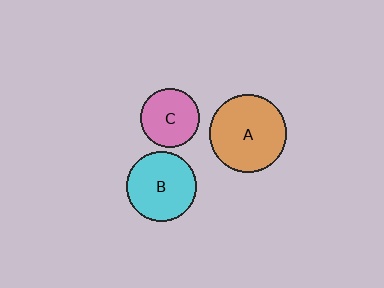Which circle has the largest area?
Circle A (orange).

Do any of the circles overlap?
No, none of the circles overlap.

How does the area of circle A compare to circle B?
Approximately 1.2 times.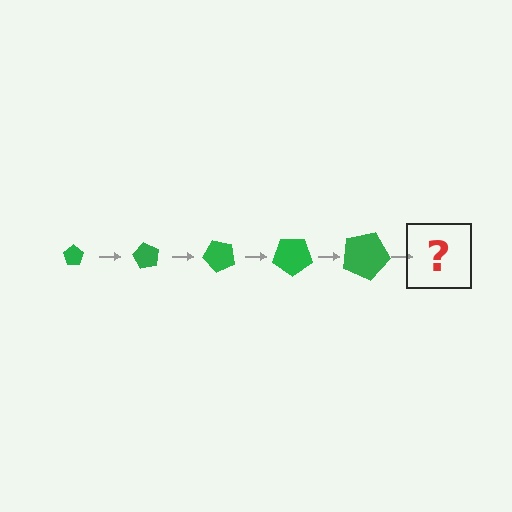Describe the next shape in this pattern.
It should be a pentagon, larger than the previous one and rotated 300 degrees from the start.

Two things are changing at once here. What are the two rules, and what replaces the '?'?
The two rules are that the pentagon grows larger each step and it rotates 60 degrees each step. The '?' should be a pentagon, larger than the previous one and rotated 300 degrees from the start.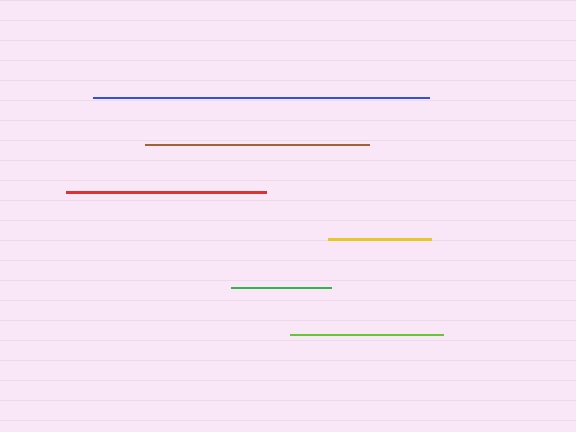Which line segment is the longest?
The blue line is the longest at approximately 336 pixels.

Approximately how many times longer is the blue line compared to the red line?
The blue line is approximately 1.7 times the length of the red line.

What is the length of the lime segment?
The lime segment is approximately 153 pixels long.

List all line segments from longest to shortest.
From longest to shortest: blue, brown, red, lime, yellow, green.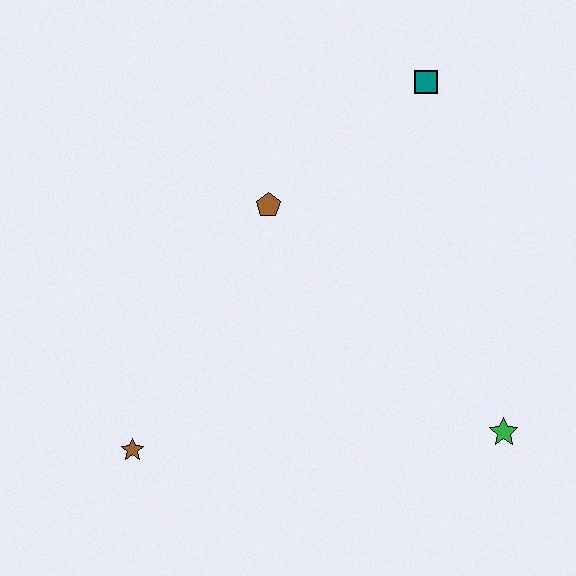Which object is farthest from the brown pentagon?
The green star is farthest from the brown pentagon.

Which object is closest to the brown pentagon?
The teal square is closest to the brown pentagon.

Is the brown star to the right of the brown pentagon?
No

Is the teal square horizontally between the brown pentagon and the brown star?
No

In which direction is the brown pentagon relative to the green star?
The brown pentagon is to the left of the green star.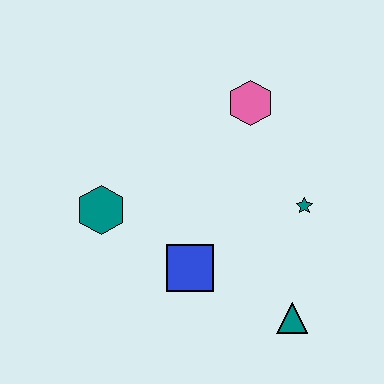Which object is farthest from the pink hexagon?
The teal triangle is farthest from the pink hexagon.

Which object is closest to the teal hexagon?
The blue square is closest to the teal hexagon.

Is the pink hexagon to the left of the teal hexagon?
No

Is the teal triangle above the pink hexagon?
No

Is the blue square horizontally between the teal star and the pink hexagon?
No